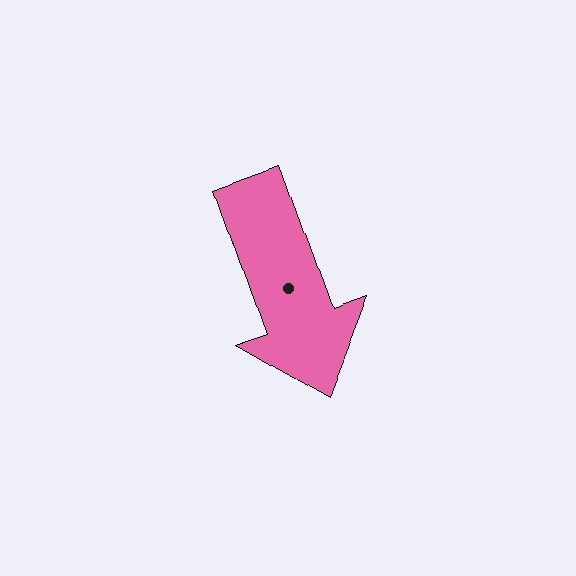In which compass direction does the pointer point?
South.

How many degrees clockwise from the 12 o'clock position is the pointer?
Approximately 160 degrees.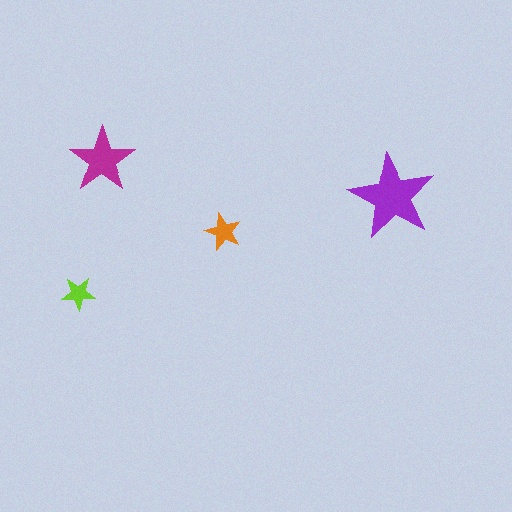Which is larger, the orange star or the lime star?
The orange one.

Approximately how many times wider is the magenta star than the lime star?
About 2 times wider.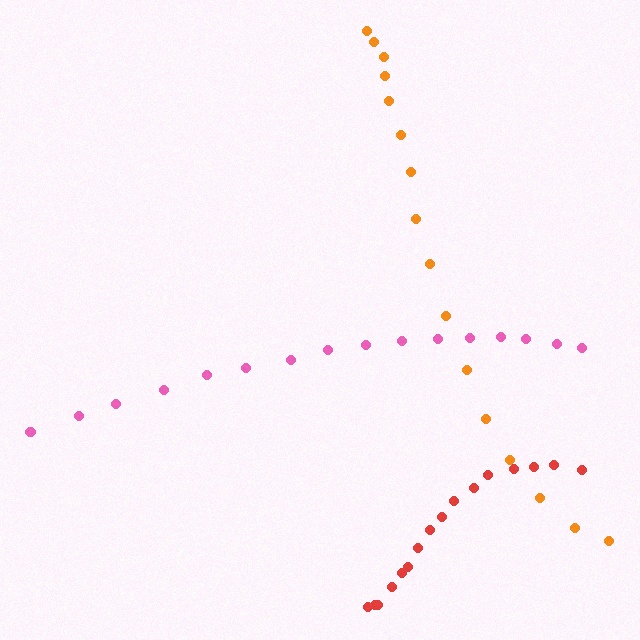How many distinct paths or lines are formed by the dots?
There are 3 distinct paths.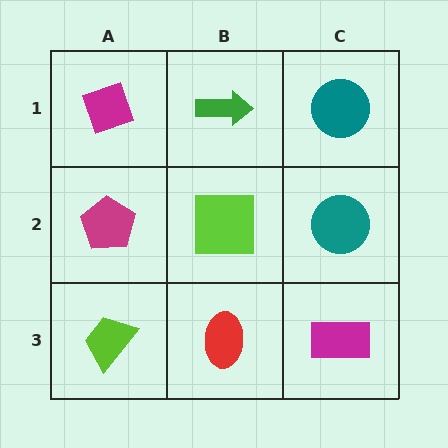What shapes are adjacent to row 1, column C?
A teal circle (row 2, column C), a green arrow (row 1, column B).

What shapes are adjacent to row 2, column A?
A magenta diamond (row 1, column A), a lime trapezoid (row 3, column A), a lime square (row 2, column B).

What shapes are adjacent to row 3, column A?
A magenta pentagon (row 2, column A), a red ellipse (row 3, column B).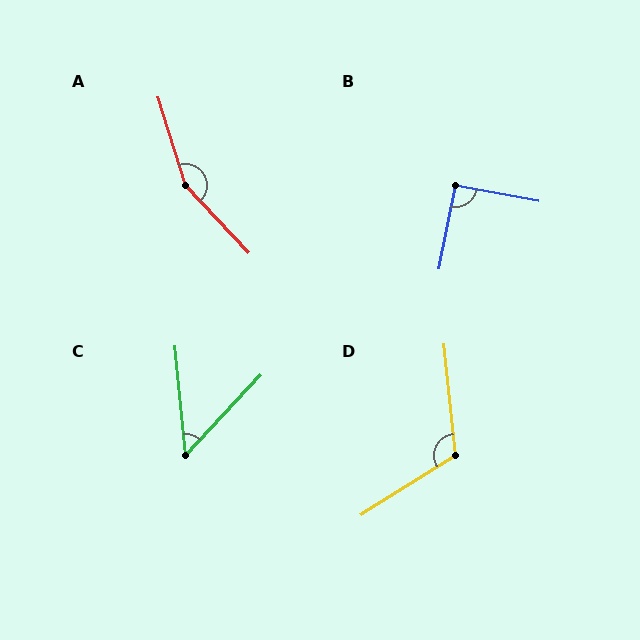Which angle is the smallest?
C, at approximately 48 degrees.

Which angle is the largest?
A, at approximately 154 degrees.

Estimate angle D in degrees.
Approximately 116 degrees.